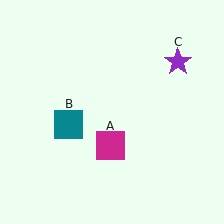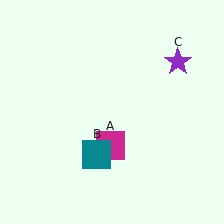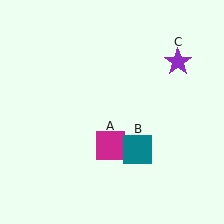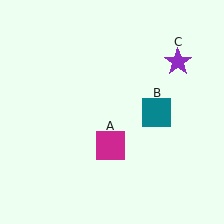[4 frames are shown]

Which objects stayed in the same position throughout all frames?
Magenta square (object A) and purple star (object C) remained stationary.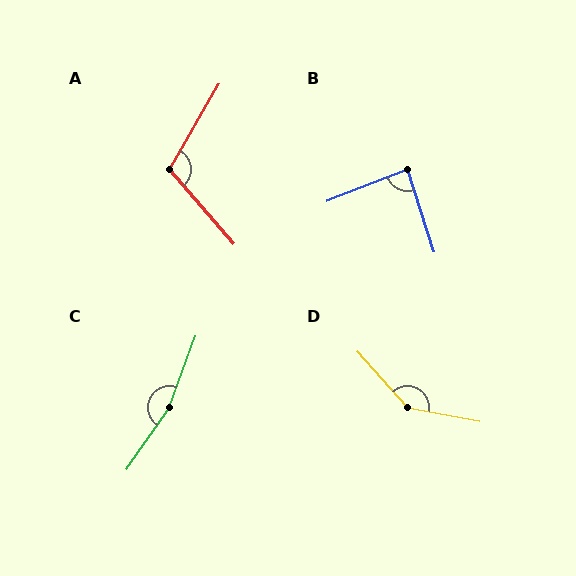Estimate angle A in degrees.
Approximately 109 degrees.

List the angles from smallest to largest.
B (86°), A (109°), D (142°), C (165°).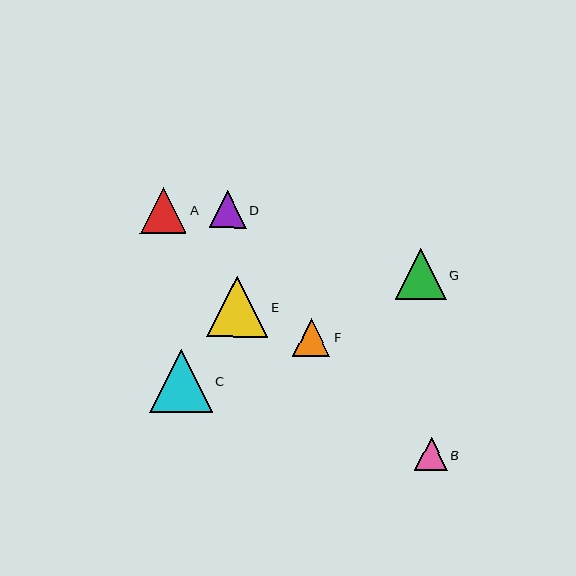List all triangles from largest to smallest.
From largest to smallest: C, E, G, A, F, D, B.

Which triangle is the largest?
Triangle C is the largest with a size of approximately 63 pixels.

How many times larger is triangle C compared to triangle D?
Triangle C is approximately 1.7 times the size of triangle D.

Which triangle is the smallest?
Triangle B is the smallest with a size of approximately 33 pixels.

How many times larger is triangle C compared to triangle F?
Triangle C is approximately 1.7 times the size of triangle F.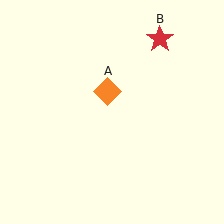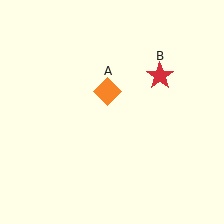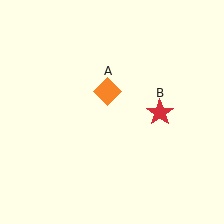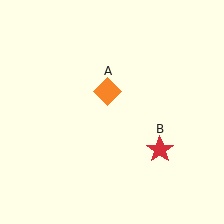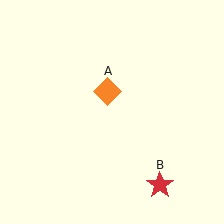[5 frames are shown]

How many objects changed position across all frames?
1 object changed position: red star (object B).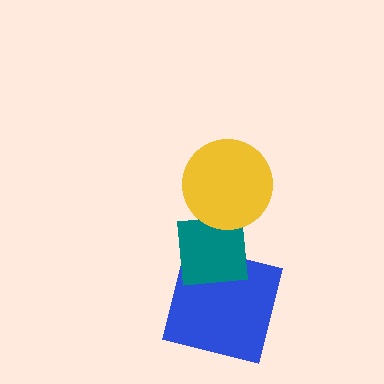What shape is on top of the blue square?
The teal square is on top of the blue square.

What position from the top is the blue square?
The blue square is 3rd from the top.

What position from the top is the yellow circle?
The yellow circle is 1st from the top.